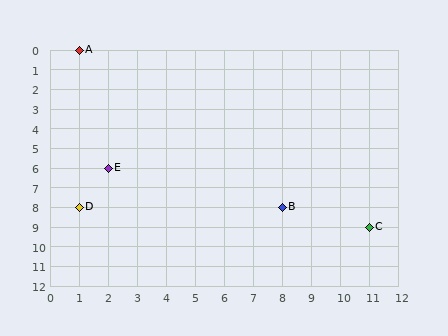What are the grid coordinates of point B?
Point B is at grid coordinates (8, 8).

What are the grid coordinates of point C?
Point C is at grid coordinates (11, 9).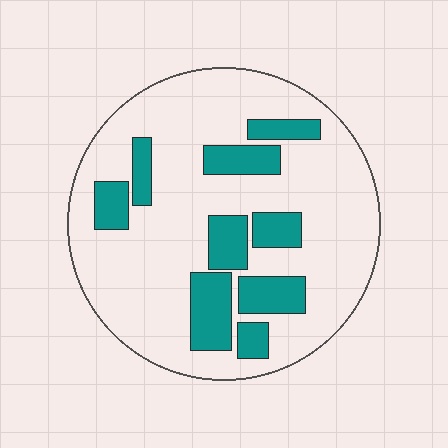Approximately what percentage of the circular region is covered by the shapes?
Approximately 25%.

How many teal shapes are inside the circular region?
9.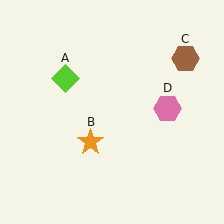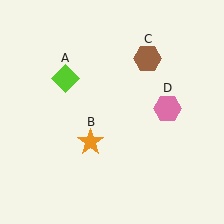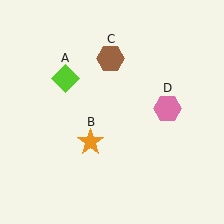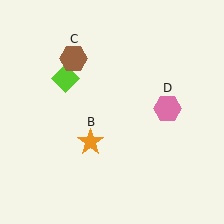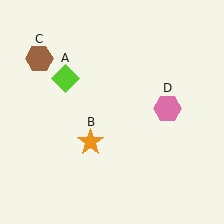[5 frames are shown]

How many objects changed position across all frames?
1 object changed position: brown hexagon (object C).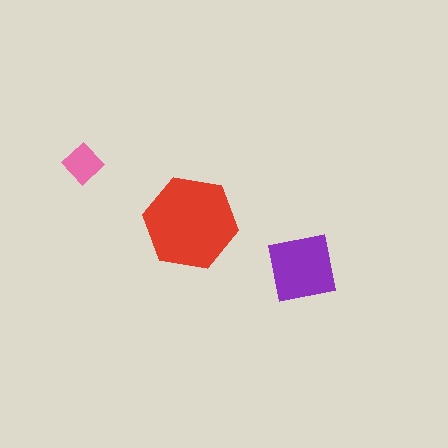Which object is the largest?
The red hexagon.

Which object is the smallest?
The pink diamond.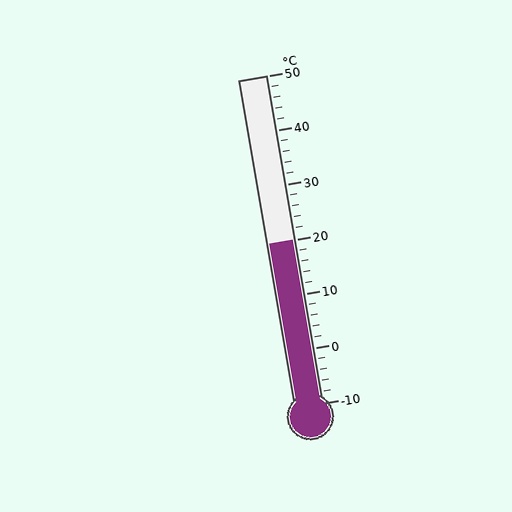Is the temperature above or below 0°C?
The temperature is above 0°C.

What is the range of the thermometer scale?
The thermometer scale ranges from -10°C to 50°C.